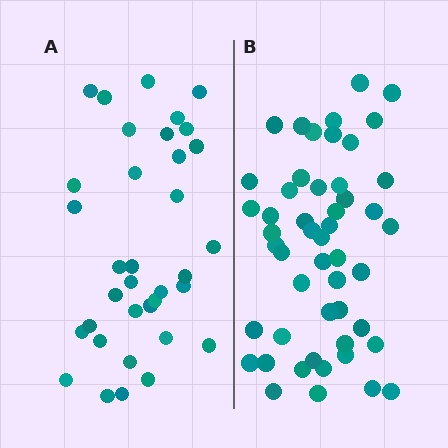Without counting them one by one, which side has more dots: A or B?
Region B (the right region) has more dots.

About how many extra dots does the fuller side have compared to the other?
Region B has approximately 15 more dots than region A.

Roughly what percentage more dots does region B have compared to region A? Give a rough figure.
About 45% more.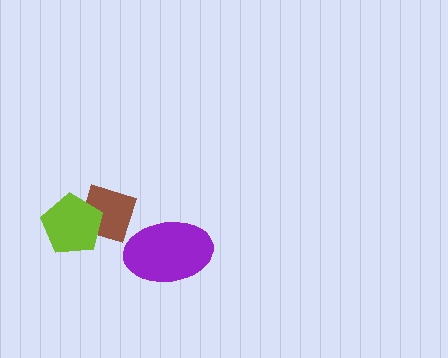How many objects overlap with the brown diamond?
1 object overlaps with the brown diamond.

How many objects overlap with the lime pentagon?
1 object overlaps with the lime pentagon.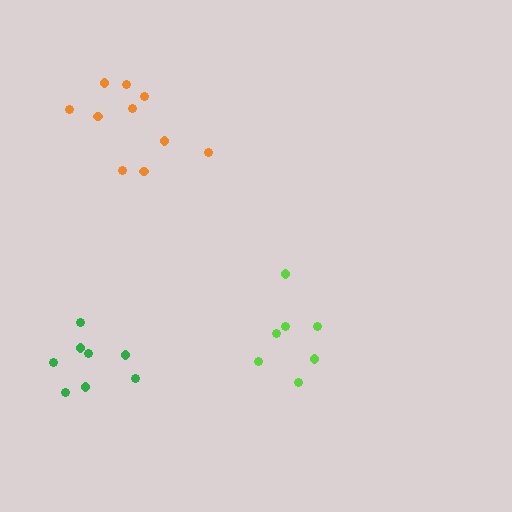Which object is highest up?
The orange cluster is topmost.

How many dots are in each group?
Group 1: 8 dots, Group 2: 10 dots, Group 3: 7 dots (25 total).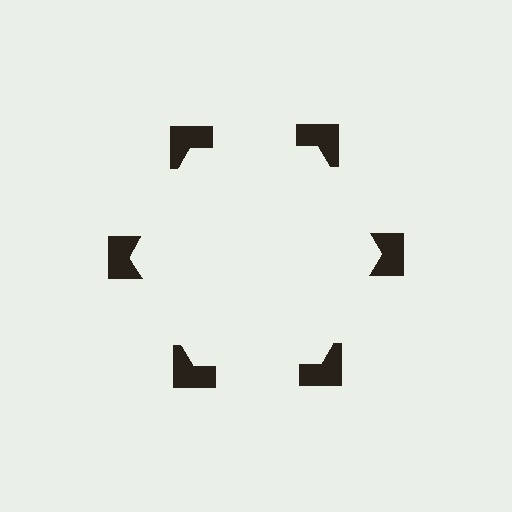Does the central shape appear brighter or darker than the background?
It typically appears slightly brighter than the background, even though no actual brightness change is drawn.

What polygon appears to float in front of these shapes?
An illusory hexagon — its edges are inferred from the aligned wedge cuts in the notched squares, not physically drawn.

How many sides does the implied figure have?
6 sides.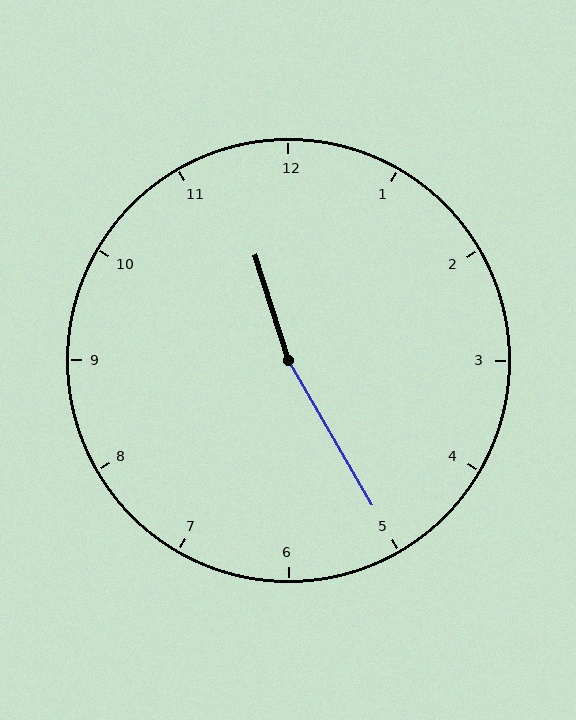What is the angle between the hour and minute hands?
Approximately 168 degrees.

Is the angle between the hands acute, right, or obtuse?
It is obtuse.